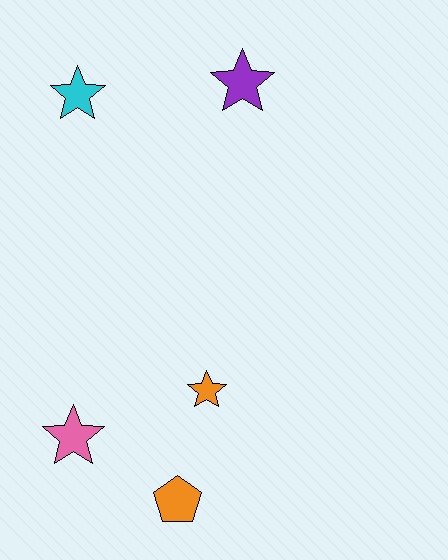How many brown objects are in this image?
There are no brown objects.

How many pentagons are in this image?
There is 1 pentagon.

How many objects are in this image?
There are 5 objects.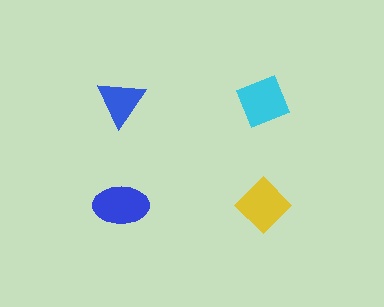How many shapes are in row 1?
2 shapes.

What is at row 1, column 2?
A cyan diamond.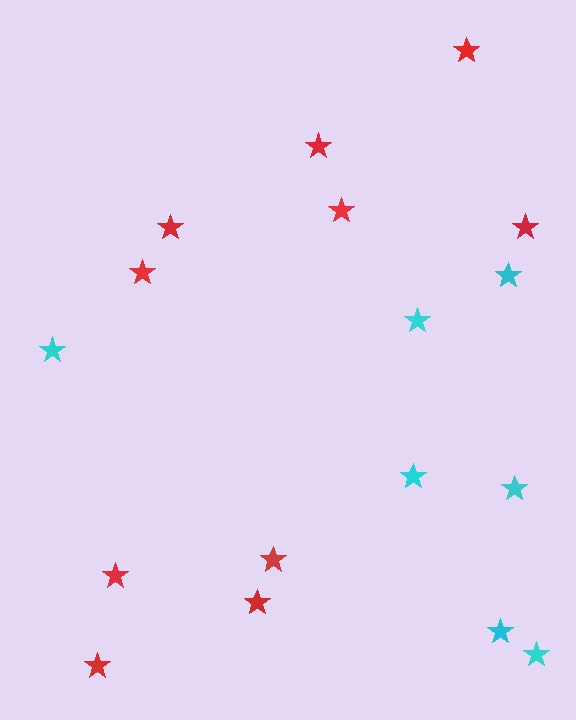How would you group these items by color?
There are 2 groups: one group of cyan stars (7) and one group of red stars (10).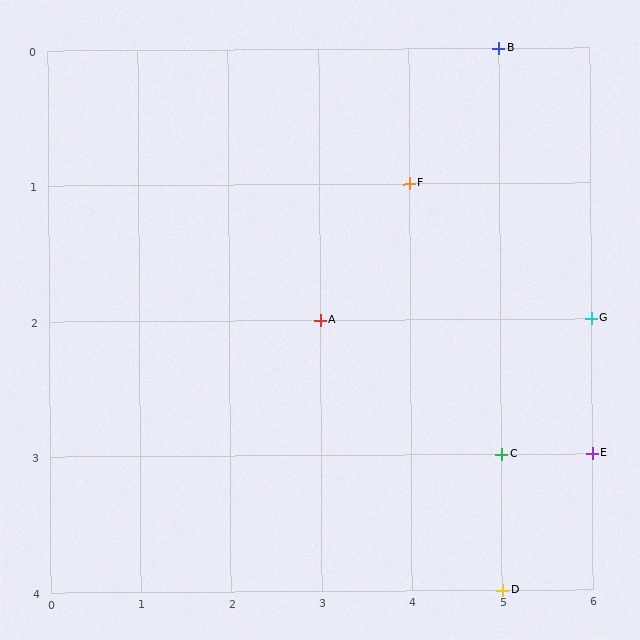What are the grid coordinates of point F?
Point F is at grid coordinates (4, 1).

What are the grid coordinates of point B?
Point B is at grid coordinates (5, 0).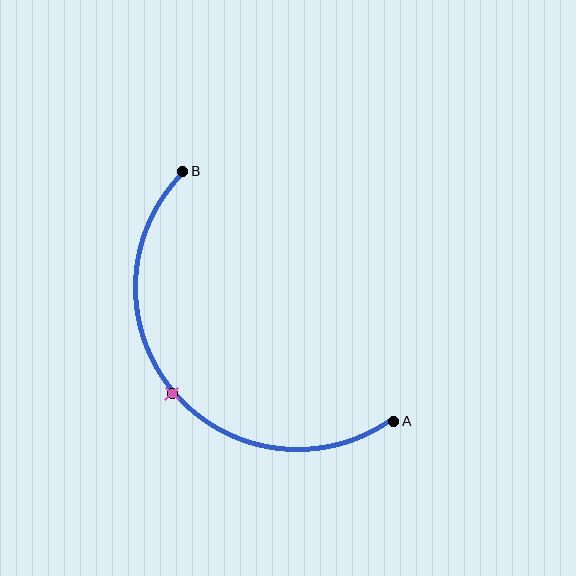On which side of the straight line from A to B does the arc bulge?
The arc bulges below and to the left of the straight line connecting A and B.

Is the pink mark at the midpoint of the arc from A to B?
Yes. The pink mark lies on the arc at equal arc-length from both A and B — it is the arc midpoint.